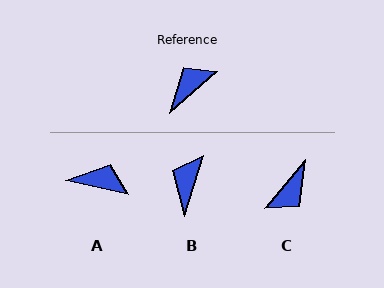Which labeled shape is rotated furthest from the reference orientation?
C, about 170 degrees away.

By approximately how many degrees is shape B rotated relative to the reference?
Approximately 33 degrees counter-clockwise.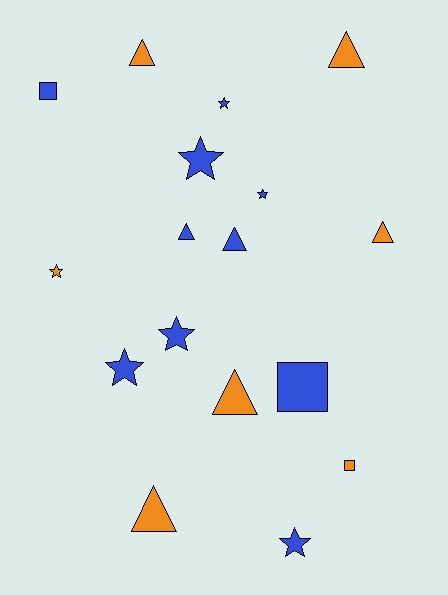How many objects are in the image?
There are 17 objects.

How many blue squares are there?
There are 2 blue squares.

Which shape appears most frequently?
Star, with 7 objects.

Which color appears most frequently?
Blue, with 10 objects.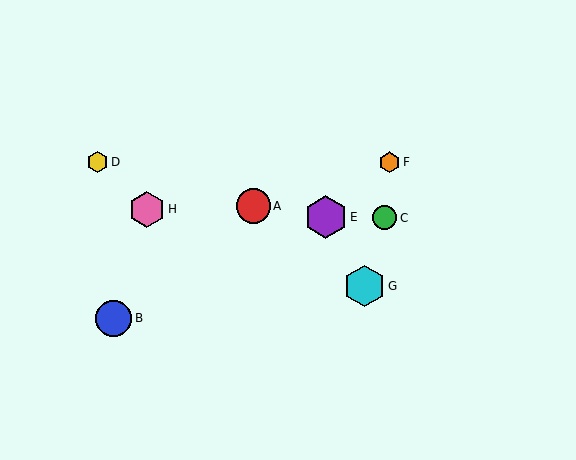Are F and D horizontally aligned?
Yes, both are at y≈162.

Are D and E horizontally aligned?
No, D is at y≈162 and E is at y≈217.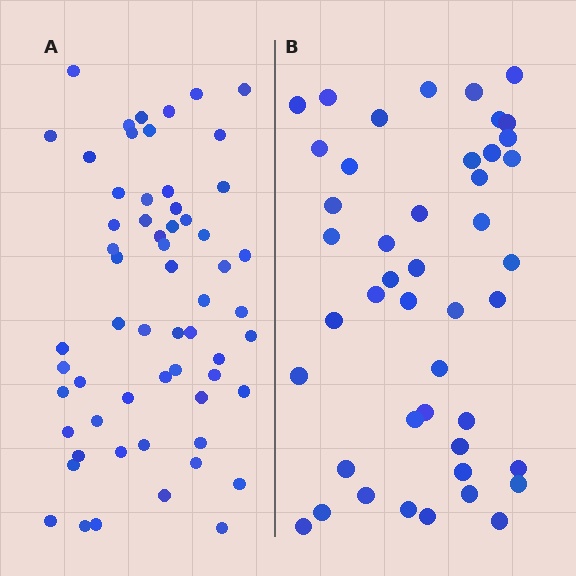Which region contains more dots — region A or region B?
Region A (the left region) has more dots.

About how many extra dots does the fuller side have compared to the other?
Region A has approximately 15 more dots than region B.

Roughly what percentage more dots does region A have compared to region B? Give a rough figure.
About 35% more.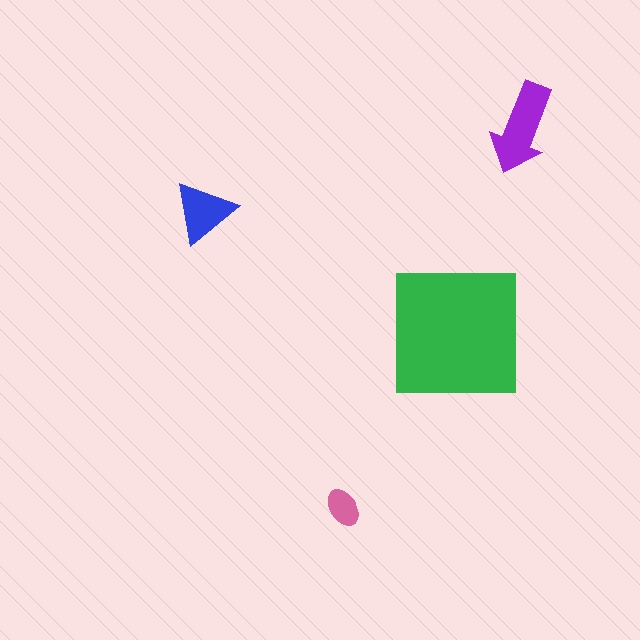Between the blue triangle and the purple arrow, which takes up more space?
The purple arrow.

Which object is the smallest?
The pink ellipse.